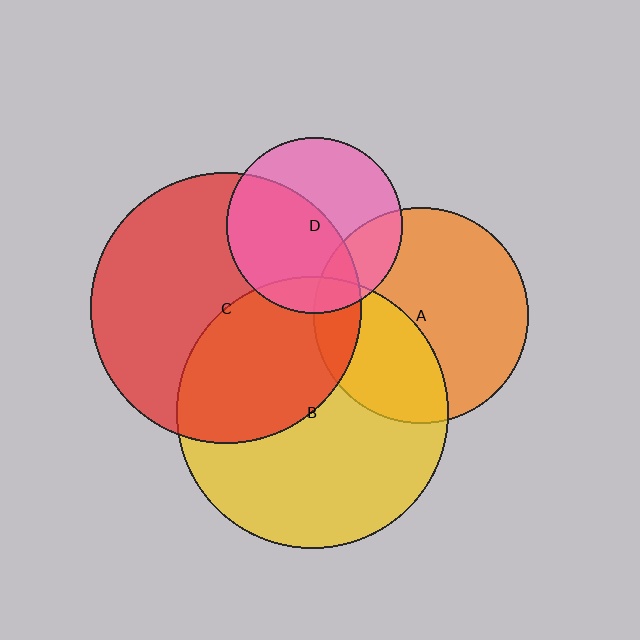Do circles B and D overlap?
Yes.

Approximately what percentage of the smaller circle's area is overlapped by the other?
Approximately 10%.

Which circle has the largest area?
Circle B (yellow).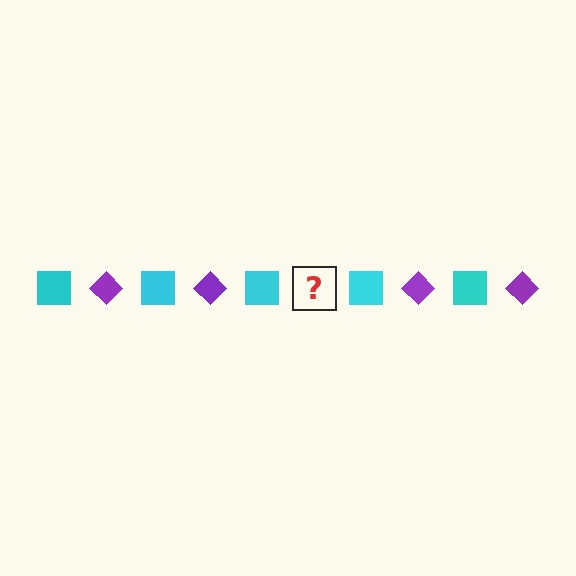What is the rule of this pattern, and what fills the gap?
The rule is that the pattern alternates between cyan square and purple diamond. The gap should be filled with a purple diamond.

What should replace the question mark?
The question mark should be replaced with a purple diamond.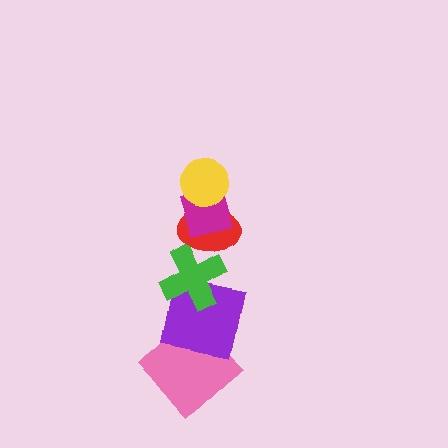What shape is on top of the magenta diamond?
The yellow circle is on top of the magenta diamond.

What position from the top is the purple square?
The purple square is 5th from the top.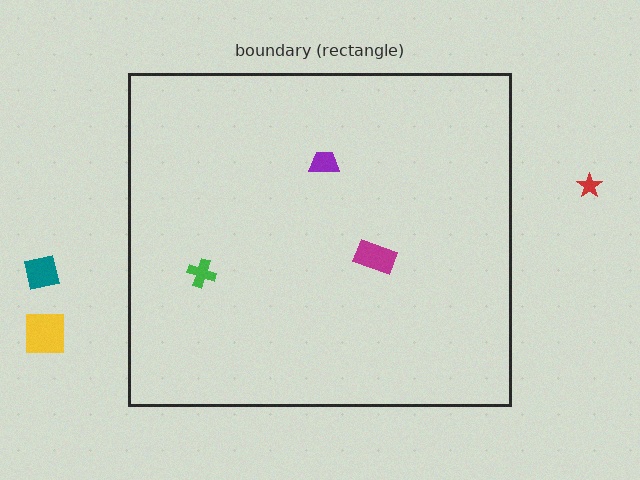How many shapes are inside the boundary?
3 inside, 3 outside.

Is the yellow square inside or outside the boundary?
Outside.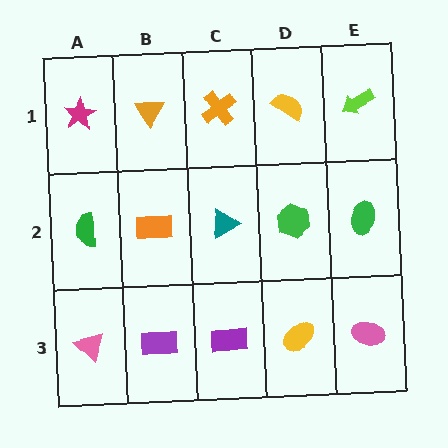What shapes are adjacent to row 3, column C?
A teal triangle (row 2, column C), a purple rectangle (row 3, column B), a yellow ellipse (row 3, column D).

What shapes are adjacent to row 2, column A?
A magenta star (row 1, column A), a pink triangle (row 3, column A), an orange rectangle (row 2, column B).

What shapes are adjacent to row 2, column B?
An orange triangle (row 1, column B), a purple rectangle (row 3, column B), a green semicircle (row 2, column A), a teal triangle (row 2, column C).